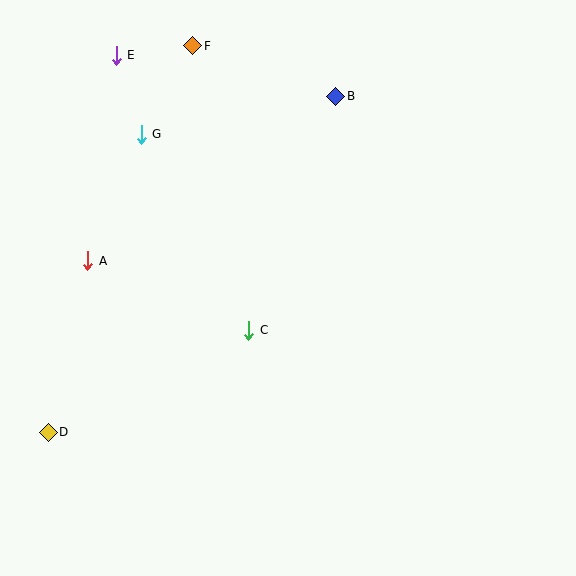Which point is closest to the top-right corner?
Point B is closest to the top-right corner.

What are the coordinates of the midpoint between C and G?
The midpoint between C and G is at (195, 232).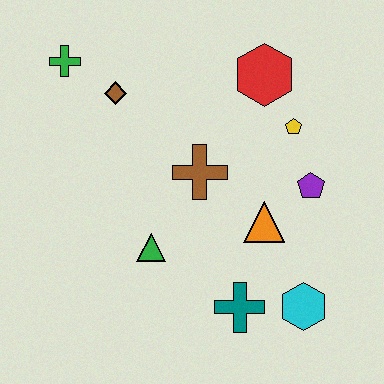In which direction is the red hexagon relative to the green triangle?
The red hexagon is above the green triangle.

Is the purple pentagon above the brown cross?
No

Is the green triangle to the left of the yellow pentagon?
Yes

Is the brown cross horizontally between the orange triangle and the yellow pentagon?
No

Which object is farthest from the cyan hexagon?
The green cross is farthest from the cyan hexagon.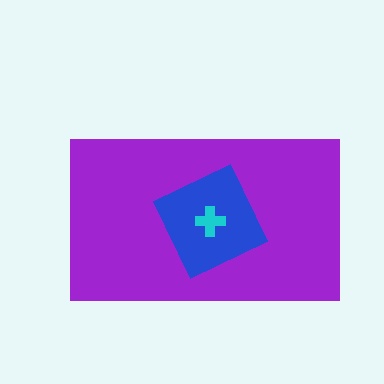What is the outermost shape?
The purple rectangle.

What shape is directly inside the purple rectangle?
The blue diamond.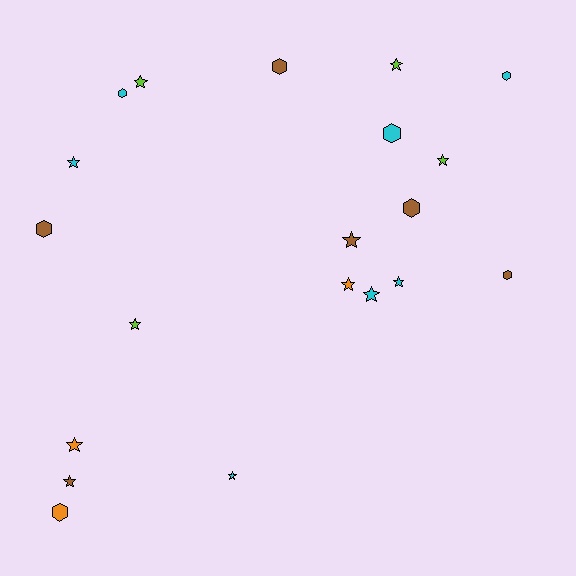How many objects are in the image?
There are 20 objects.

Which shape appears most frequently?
Star, with 12 objects.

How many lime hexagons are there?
There are no lime hexagons.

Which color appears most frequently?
Cyan, with 7 objects.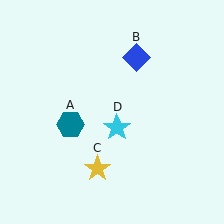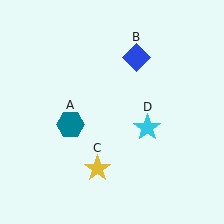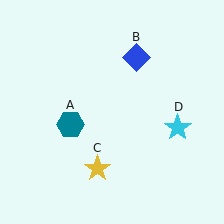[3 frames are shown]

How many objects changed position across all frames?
1 object changed position: cyan star (object D).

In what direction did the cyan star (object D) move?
The cyan star (object D) moved right.